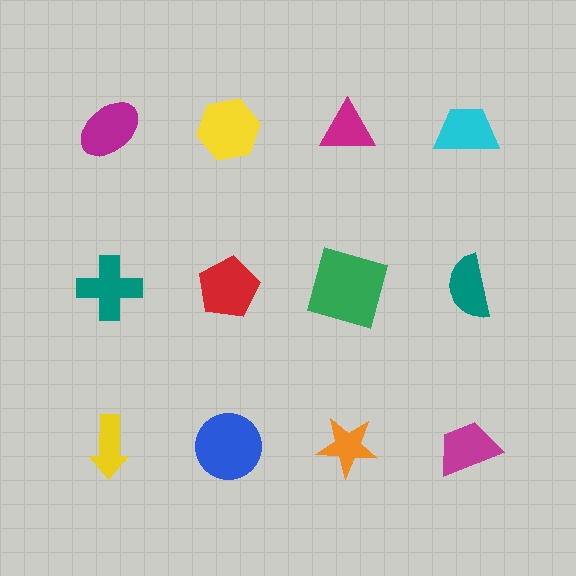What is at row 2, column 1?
A teal cross.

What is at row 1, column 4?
A cyan trapezoid.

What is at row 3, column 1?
A yellow arrow.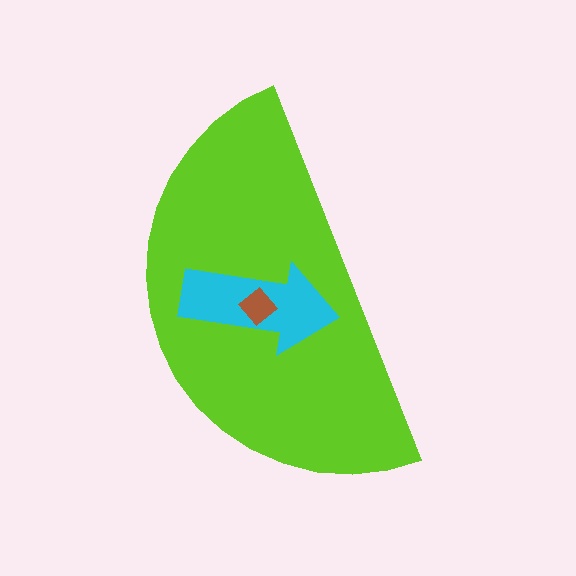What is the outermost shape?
The lime semicircle.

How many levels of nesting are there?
3.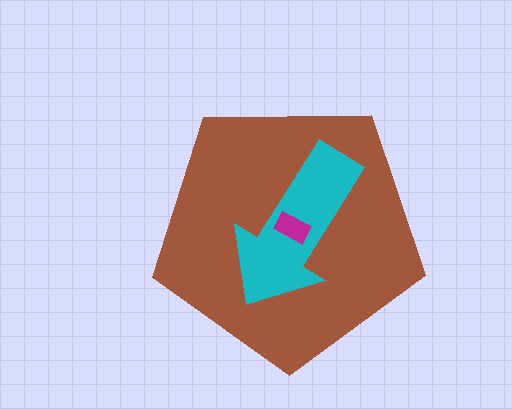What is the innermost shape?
The magenta rectangle.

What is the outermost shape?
The brown pentagon.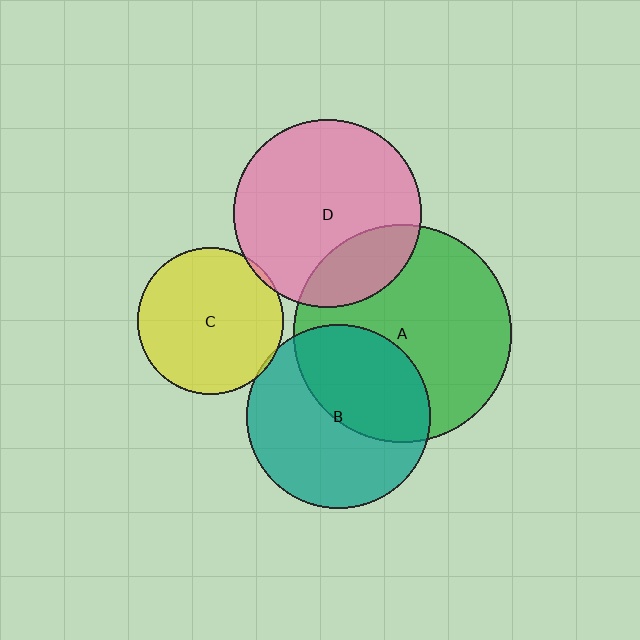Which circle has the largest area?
Circle A (green).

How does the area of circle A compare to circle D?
Approximately 1.3 times.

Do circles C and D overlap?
Yes.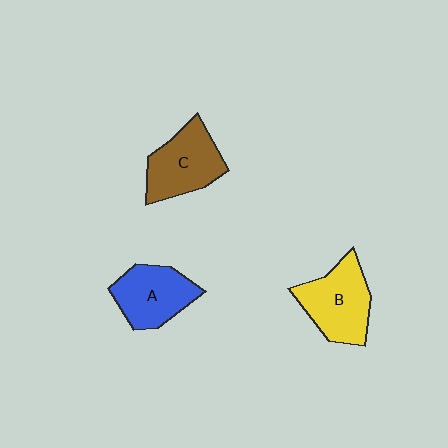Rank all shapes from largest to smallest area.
From largest to smallest: B (yellow), C (brown), A (blue).